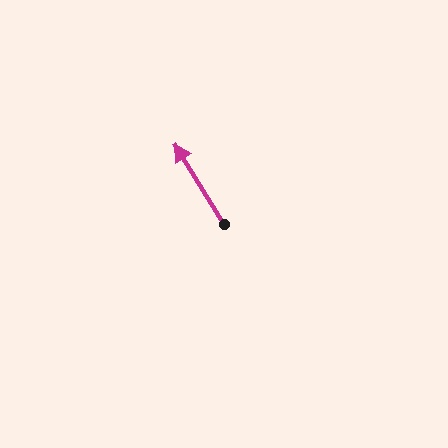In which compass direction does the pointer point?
Northwest.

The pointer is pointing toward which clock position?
Roughly 11 o'clock.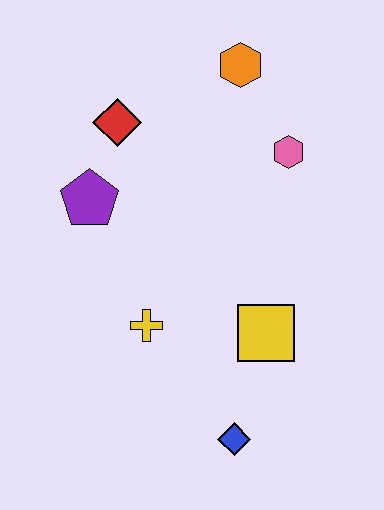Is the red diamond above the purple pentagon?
Yes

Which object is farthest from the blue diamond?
The orange hexagon is farthest from the blue diamond.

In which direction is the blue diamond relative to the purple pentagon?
The blue diamond is below the purple pentagon.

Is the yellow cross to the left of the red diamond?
No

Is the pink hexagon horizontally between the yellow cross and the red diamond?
No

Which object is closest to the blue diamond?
The yellow square is closest to the blue diamond.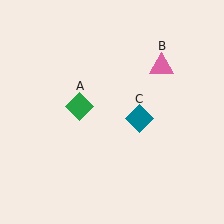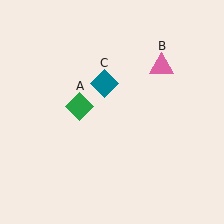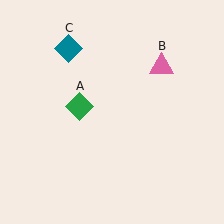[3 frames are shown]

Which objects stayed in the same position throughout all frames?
Green diamond (object A) and pink triangle (object B) remained stationary.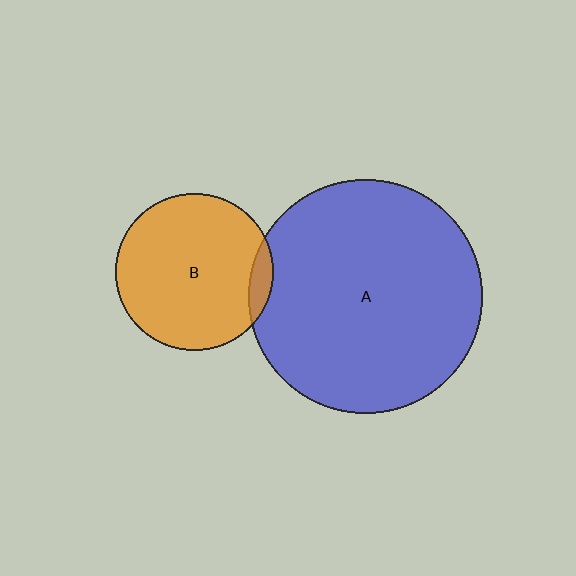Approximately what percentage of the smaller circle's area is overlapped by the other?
Approximately 5%.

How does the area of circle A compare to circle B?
Approximately 2.2 times.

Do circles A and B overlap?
Yes.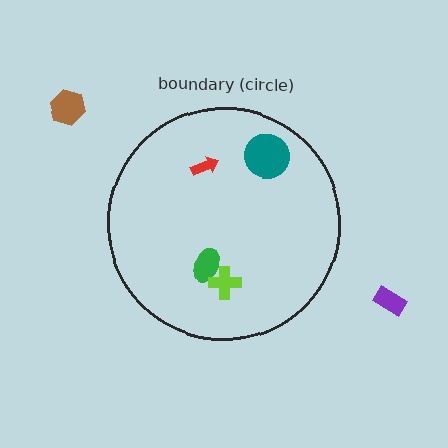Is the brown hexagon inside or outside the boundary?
Outside.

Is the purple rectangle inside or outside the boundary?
Outside.